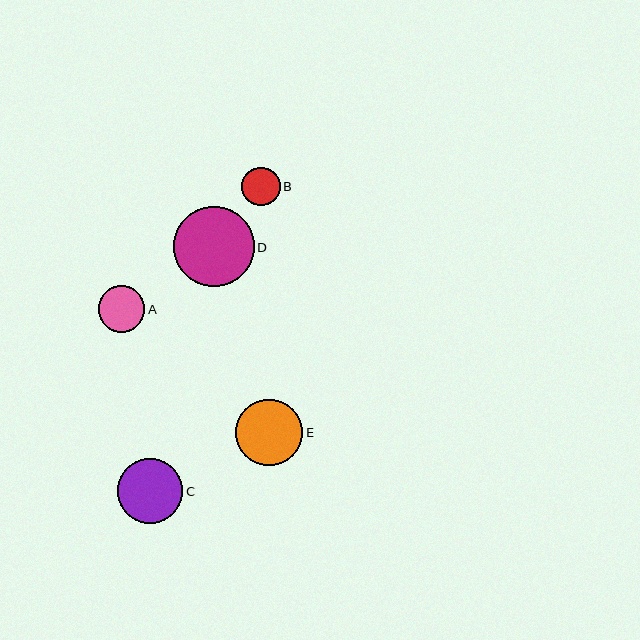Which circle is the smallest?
Circle B is the smallest with a size of approximately 38 pixels.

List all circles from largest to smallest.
From largest to smallest: D, E, C, A, B.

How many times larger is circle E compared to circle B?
Circle E is approximately 1.7 times the size of circle B.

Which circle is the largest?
Circle D is the largest with a size of approximately 80 pixels.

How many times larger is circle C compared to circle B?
Circle C is approximately 1.7 times the size of circle B.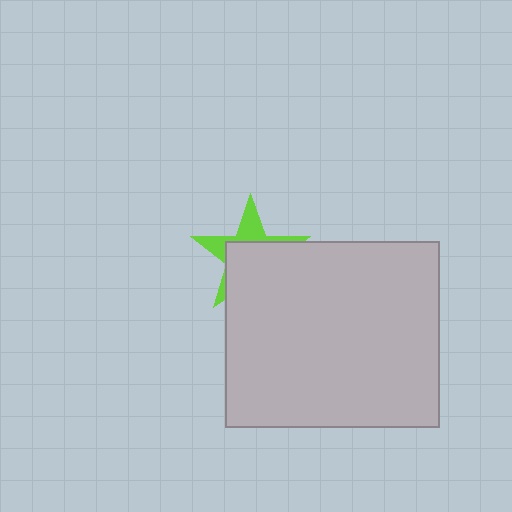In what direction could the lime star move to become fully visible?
The lime star could move up. That would shift it out from behind the light gray rectangle entirely.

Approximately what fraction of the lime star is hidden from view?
Roughly 61% of the lime star is hidden behind the light gray rectangle.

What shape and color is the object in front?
The object in front is a light gray rectangle.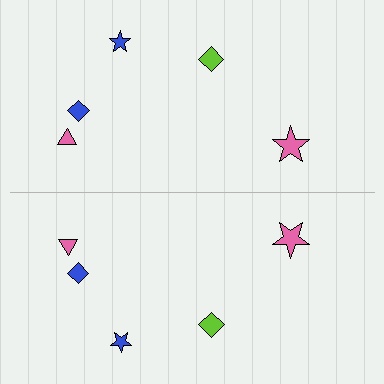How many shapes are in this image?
There are 10 shapes in this image.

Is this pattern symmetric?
Yes, this pattern has bilateral (reflection) symmetry.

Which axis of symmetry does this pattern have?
The pattern has a horizontal axis of symmetry running through the center of the image.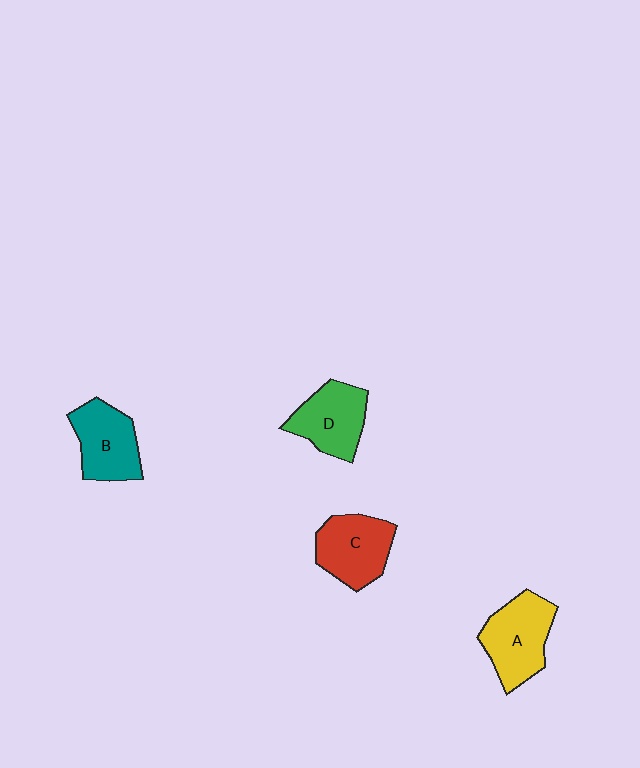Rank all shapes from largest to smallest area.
From largest to smallest: A (yellow), C (red), B (teal), D (green).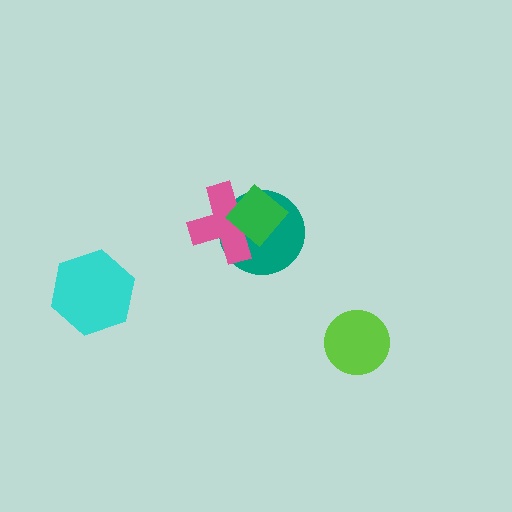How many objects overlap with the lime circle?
0 objects overlap with the lime circle.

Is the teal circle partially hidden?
Yes, it is partially covered by another shape.